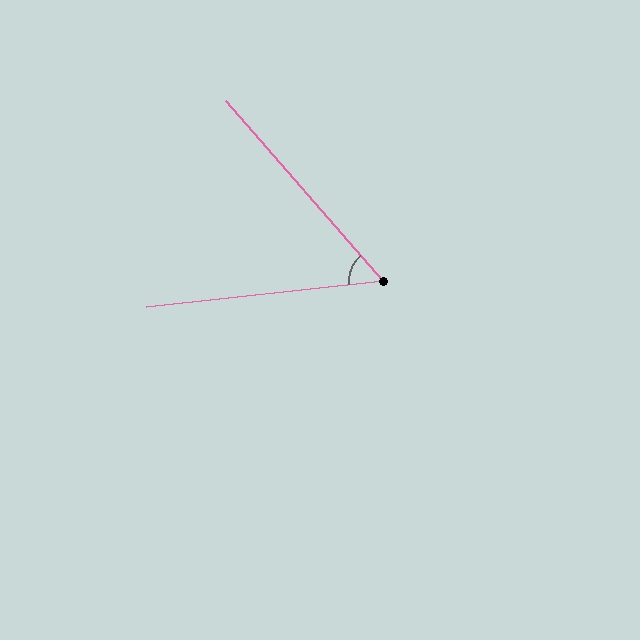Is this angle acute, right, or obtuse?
It is acute.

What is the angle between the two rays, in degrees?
Approximately 55 degrees.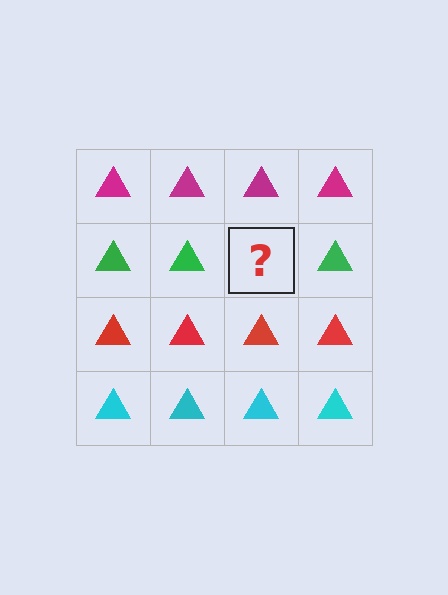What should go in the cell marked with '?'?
The missing cell should contain a green triangle.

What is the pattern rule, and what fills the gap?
The rule is that each row has a consistent color. The gap should be filled with a green triangle.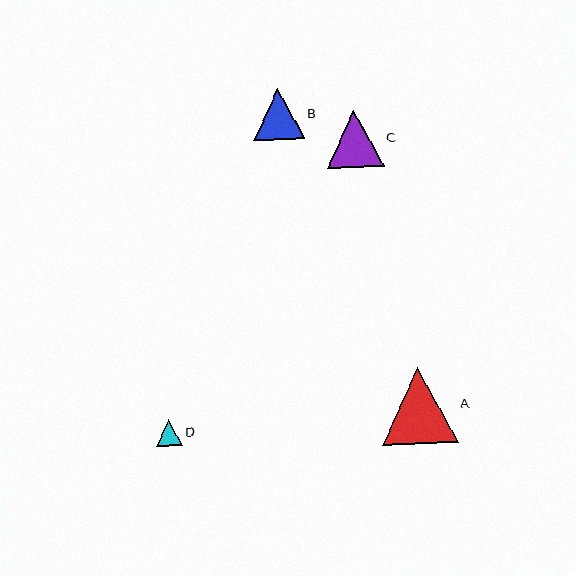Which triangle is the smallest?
Triangle D is the smallest with a size of approximately 27 pixels.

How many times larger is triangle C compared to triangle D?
Triangle C is approximately 2.2 times the size of triangle D.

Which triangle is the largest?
Triangle A is the largest with a size of approximately 77 pixels.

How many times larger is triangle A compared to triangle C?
Triangle A is approximately 1.3 times the size of triangle C.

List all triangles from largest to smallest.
From largest to smallest: A, C, B, D.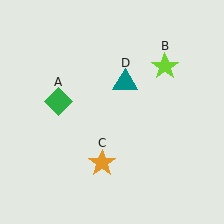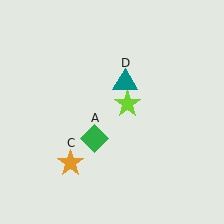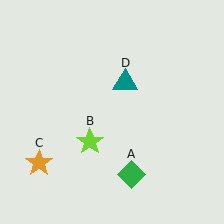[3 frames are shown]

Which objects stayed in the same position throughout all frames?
Teal triangle (object D) remained stationary.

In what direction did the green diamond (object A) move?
The green diamond (object A) moved down and to the right.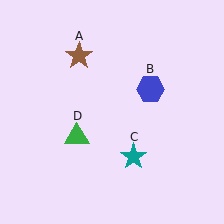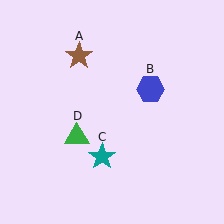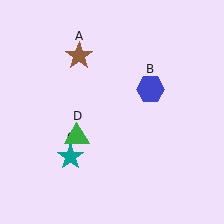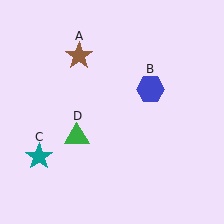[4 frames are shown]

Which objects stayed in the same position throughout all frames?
Brown star (object A) and blue hexagon (object B) and green triangle (object D) remained stationary.